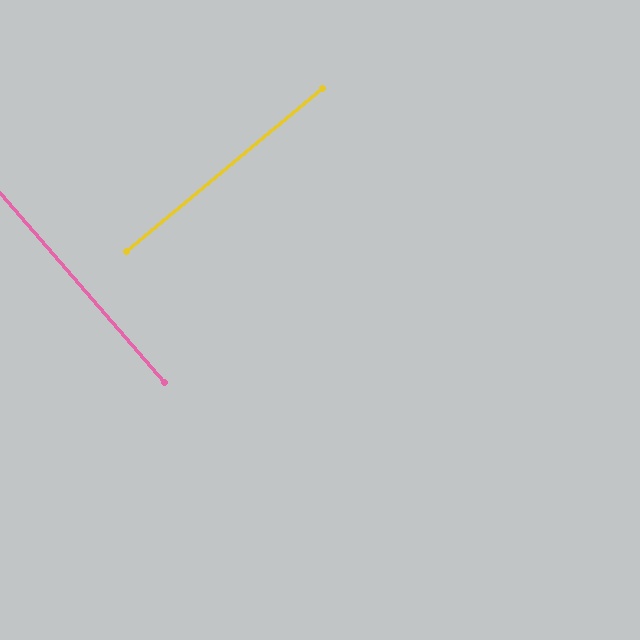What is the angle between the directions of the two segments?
Approximately 89 degrees.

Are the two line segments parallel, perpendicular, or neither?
Perpendicular — they meet at approximately 89°.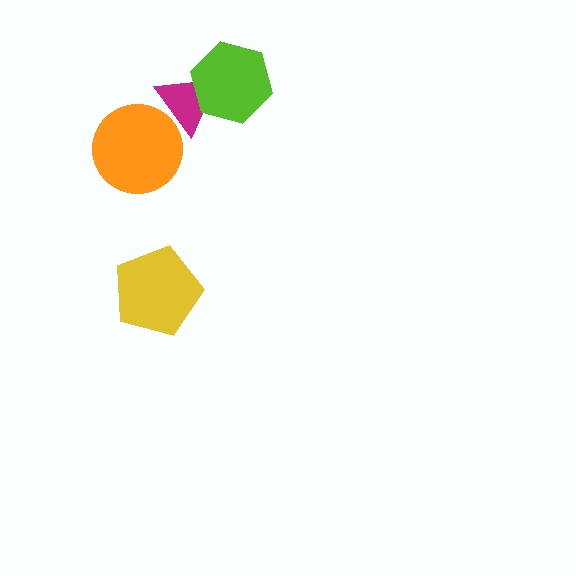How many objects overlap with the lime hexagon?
1 object overlaps with the lime hexagon.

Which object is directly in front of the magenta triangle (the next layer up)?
The orange circle is directly in front of the magenta triangle.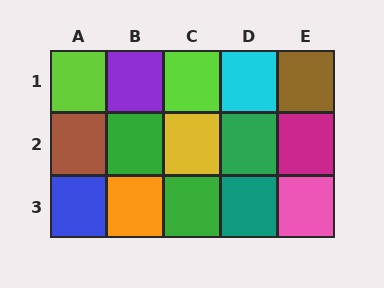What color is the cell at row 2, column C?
Yellow.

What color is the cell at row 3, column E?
Pink.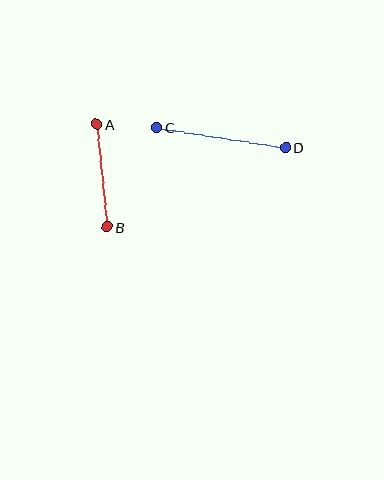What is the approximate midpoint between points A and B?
The midpoint is at approximately (102, 176) pixels.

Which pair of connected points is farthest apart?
Points C and D are farthest apart.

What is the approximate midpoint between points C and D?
The midpoint is at approximately (221, 137) pixels.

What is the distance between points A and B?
The distance is approximately 103 pixels.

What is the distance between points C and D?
The distance is approximately 130 pixels.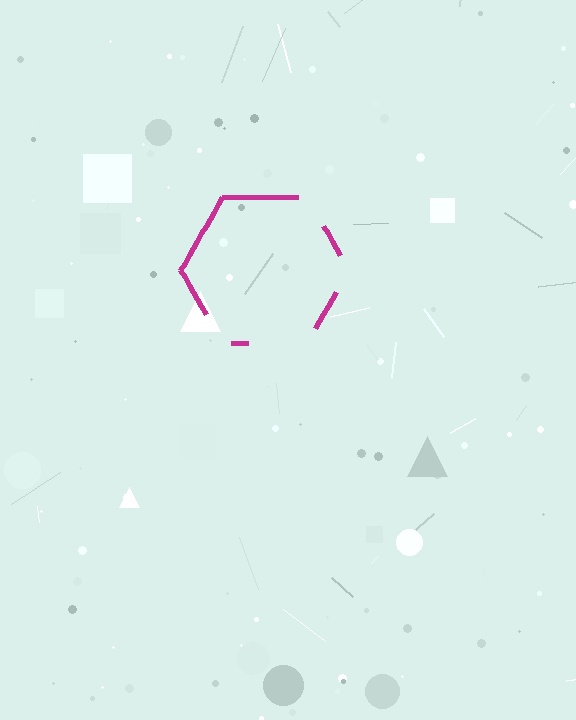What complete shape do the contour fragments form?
The contour fragments form a hexagon.